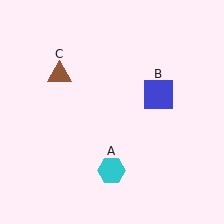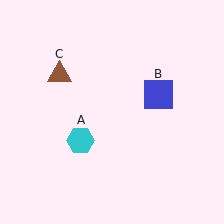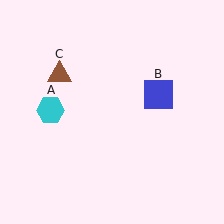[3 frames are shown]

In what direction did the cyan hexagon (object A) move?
The cyan hexagon (object A) moved up and to the left.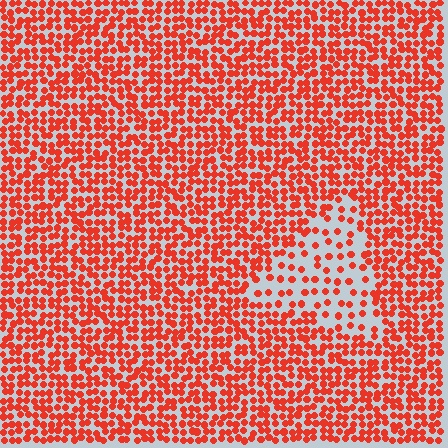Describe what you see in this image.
The image contains small red elements arranged at two different densities. A triangle-shaped region is visible where the elements are less densely packed than the surrounding area.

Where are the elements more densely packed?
The elements are more densely packed outside the triangle boundary.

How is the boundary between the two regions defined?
The boundary is defined by a change in element density (approximately 2.3x ratio). All elements are the same color, size, and shape.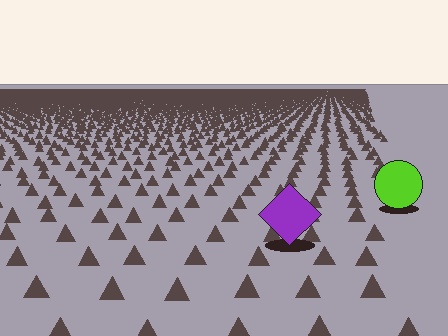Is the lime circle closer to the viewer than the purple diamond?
No. The purple diamond is closer — you can tell from the texture gradient: the ground texture is coarser near it.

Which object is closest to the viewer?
The purple diamond is closest. The texture marks near it are larger and more spread out.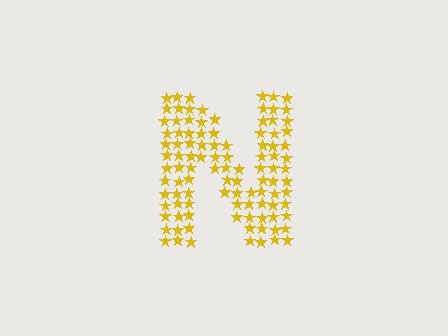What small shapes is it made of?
It is made of small stars.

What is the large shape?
The large shape is the letter N.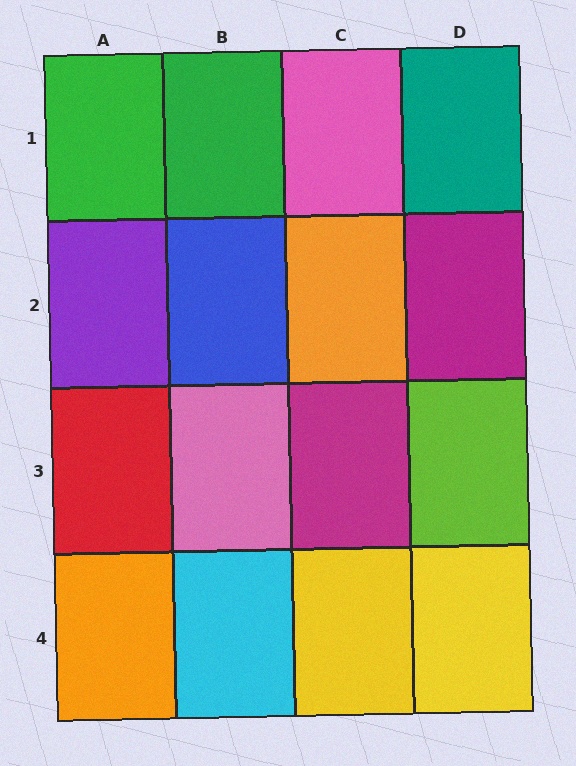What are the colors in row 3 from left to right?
Red, pink, magenta, lime.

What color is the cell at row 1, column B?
Green.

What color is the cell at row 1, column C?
Pink.